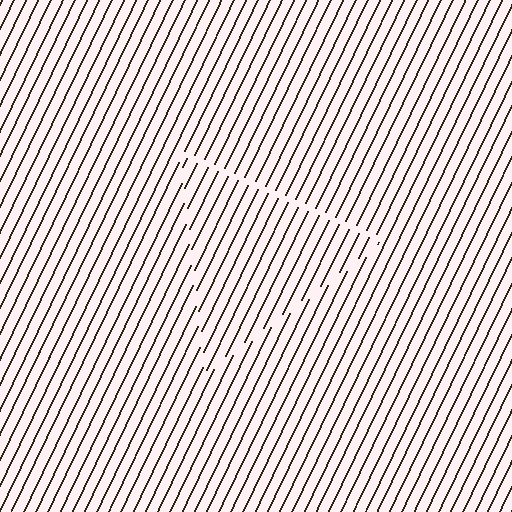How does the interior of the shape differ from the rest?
The interior of the shape contains the same grating, shifted by half a period — the contour is defined by the phase discontinuity where line-ends from the inner and outer gratings abut.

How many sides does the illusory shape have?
3 sides — the line-ends trace a triangle.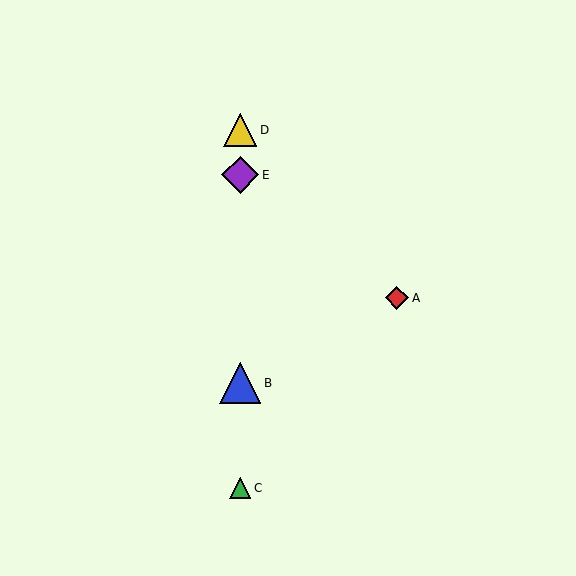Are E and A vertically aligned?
No, E is at x≈240 and A is at x≈397.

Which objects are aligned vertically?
Objects B, C, D, E are aligned vertically.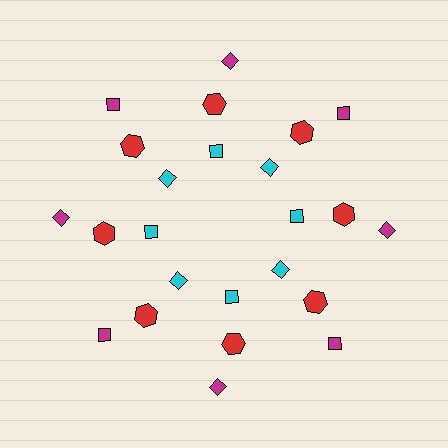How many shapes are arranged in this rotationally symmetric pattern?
There are 24 shapes, arranged in 8 groups of 3.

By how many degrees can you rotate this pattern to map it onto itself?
The pattern maps onto itself every 45 degrees of rotation.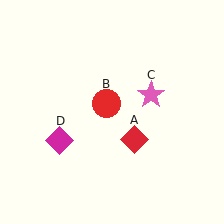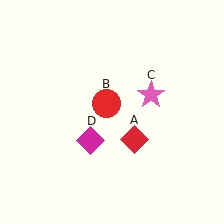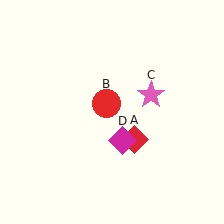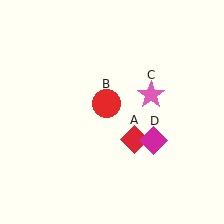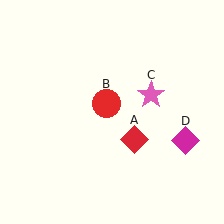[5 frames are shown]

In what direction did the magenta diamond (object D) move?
The magenta diamond (object D) moved right.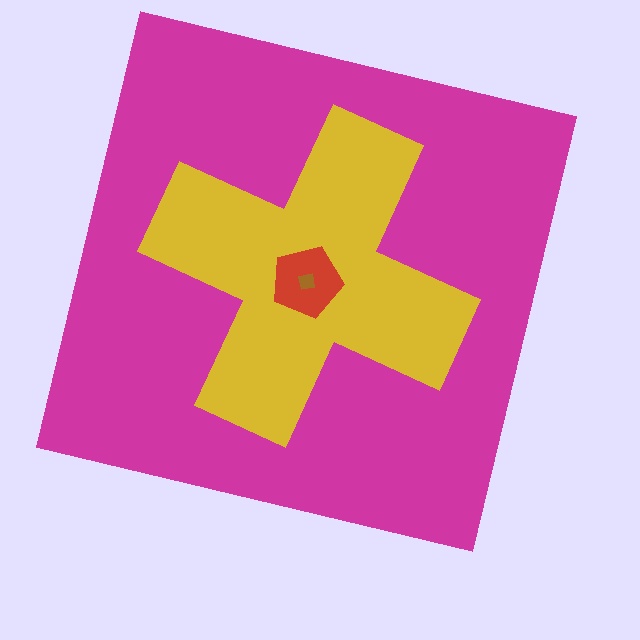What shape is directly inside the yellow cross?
The red pentagon.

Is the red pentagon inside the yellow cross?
Yes.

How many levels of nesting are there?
4.